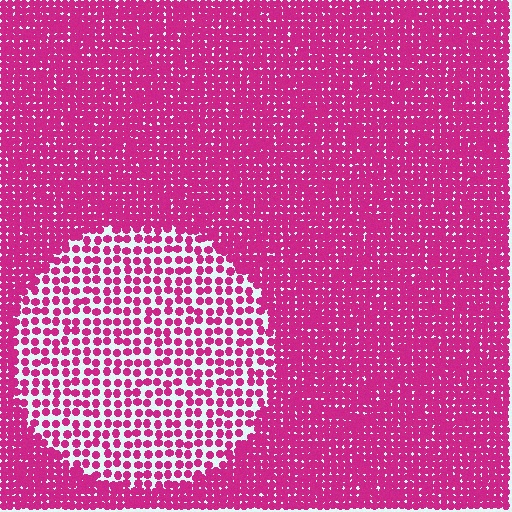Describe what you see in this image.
The image contains small magenta elements arranged at two different densities. A circle-shaped region is visible where the elements are less densely packed than the surrounding area.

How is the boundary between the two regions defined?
The boundary is defined by a change in element density (approximately 2.2x ratio). All elements are the same color, size, and shape.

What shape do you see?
I see a circle.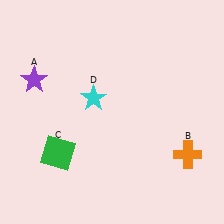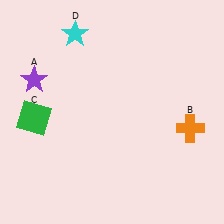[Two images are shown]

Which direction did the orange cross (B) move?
The orange cross (B) moved up.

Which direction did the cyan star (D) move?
The cyan star (D) moved up.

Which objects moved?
The objects that moved are: the orange cross (B), the green square (C), the cyan star (D).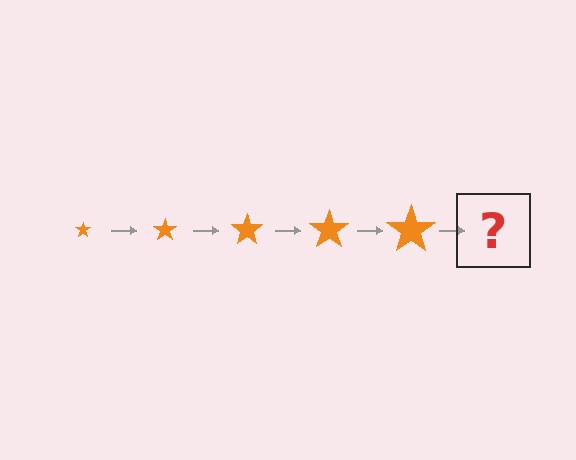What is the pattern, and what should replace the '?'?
The pattern is that the star gets progressively larger each step. The '?' should be an orange star, larger than the previous one.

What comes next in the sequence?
The next element should be an orange star, larger than the previous one.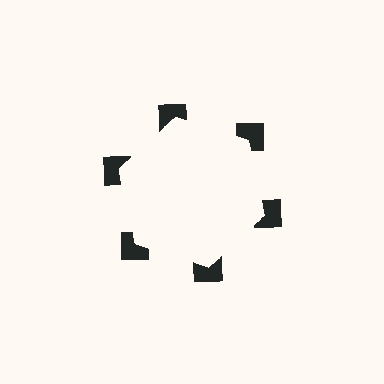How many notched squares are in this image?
There are 6 — one at each vertex of the illusory hexagon.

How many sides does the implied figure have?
6 sides.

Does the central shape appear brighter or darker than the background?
It typically appears slightly brighter than the background, even though no actual brightness change is drawn.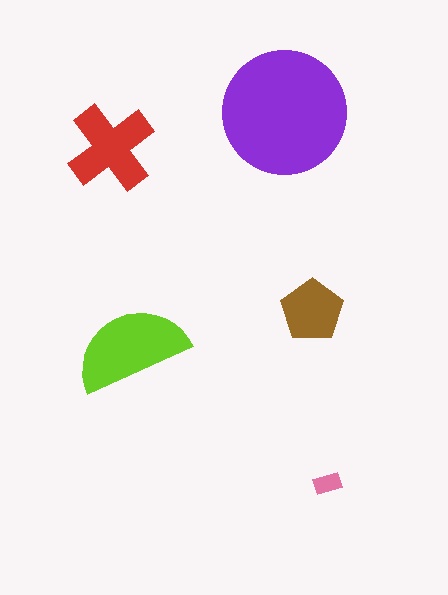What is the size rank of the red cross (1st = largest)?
3rd.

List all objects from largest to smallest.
The purple circle, the lime semicircle, the red cross, the brown pentagon, the pink rectangle.